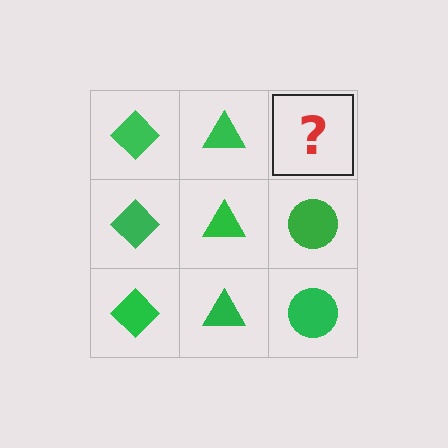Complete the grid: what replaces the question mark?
The question mark should be replaced with a green circle.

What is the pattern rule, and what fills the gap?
The rule is that each column has a consistent shape. The gap should be filled with a green circle.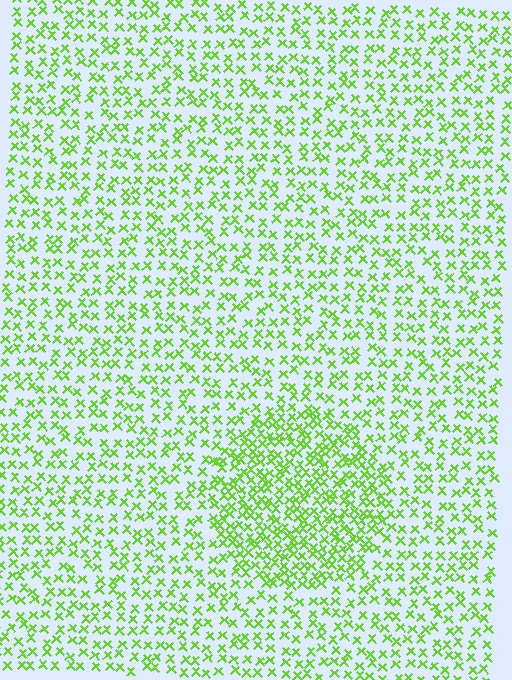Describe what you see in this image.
The image contains small lime elements arranged at two different densities. A circle-shaped region is visible where the elements are more densely packed than the surrounding area.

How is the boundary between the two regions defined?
The boundary is defined by a change in element density (approximately 1.8x ratio). All elements are the same color, size, and shape.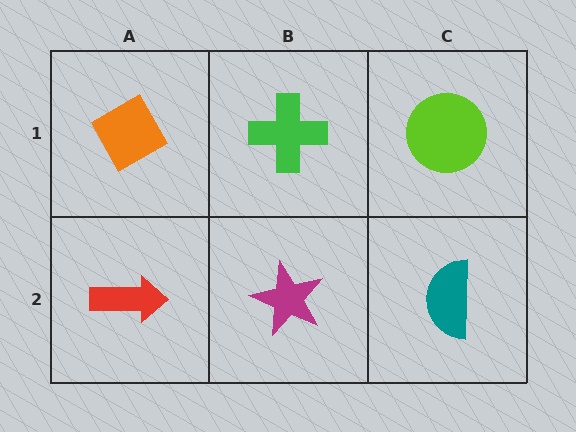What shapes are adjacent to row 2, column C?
A lime circle (row 1, column C), a magenta star (row 2, column B).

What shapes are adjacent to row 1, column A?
A red arrow (row 2, column A), a green cross (row 1, column B).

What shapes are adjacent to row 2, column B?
A green cross (row 1, column B), a red arrow (row 2, column A), a teal semicircle (row 2, column C).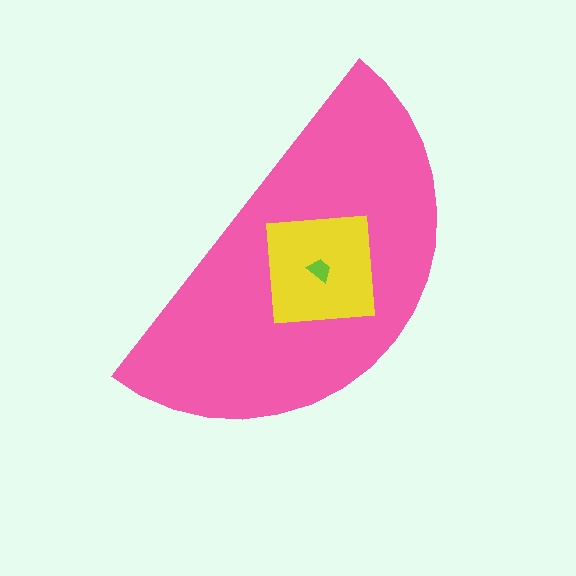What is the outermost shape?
The pink semicircle.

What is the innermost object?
The lime trapezoid.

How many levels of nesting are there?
3.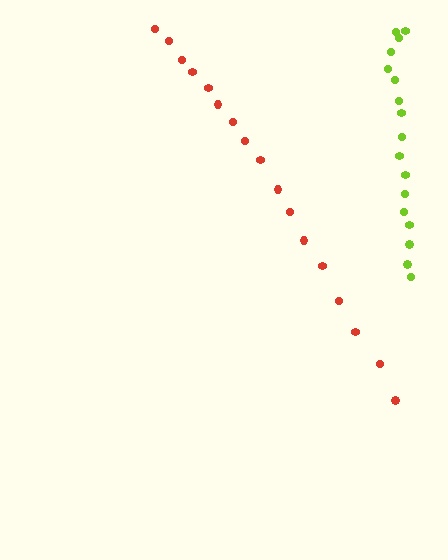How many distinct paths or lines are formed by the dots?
There are 2 distinct paths.